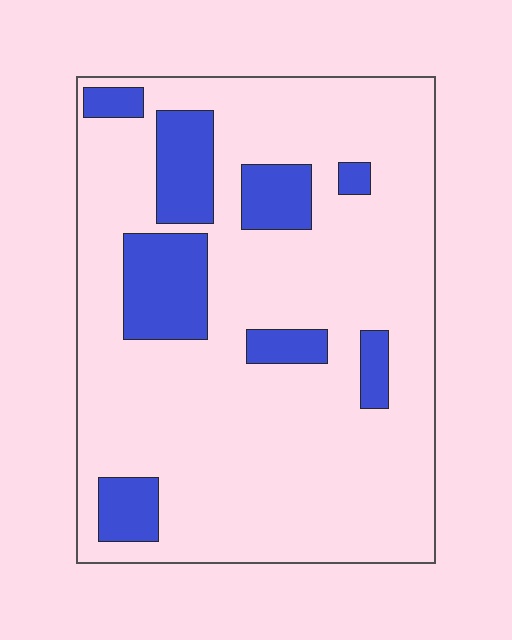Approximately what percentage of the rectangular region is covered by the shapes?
Approximately 20%.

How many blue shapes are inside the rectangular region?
8.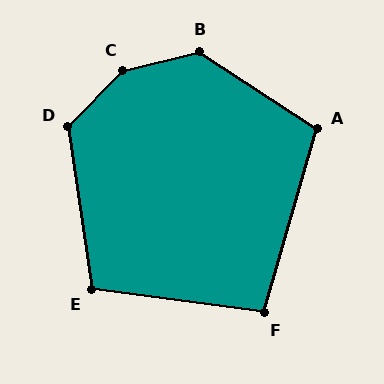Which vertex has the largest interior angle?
C, at approximately 147 degrees.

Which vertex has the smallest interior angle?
F, at approximately 99 degrees.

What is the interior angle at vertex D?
Approximately 128 degrees (obtuse).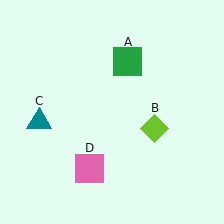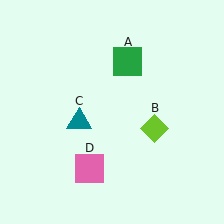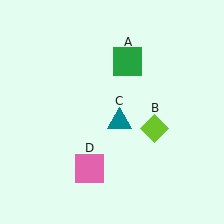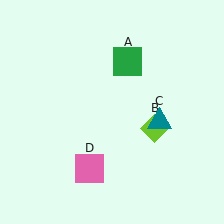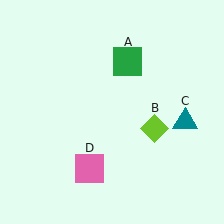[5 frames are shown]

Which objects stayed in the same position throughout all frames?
Green square (object A) and lime diamond (object B) and pink square (object D) remained stationary.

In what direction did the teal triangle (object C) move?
The teal triangle (object C) moved right.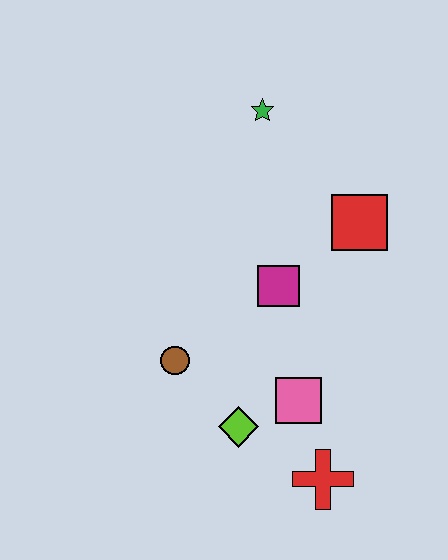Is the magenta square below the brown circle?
No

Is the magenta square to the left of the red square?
Yes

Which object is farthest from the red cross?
The green star is farthest from the red cross.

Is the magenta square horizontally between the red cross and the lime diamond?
Yes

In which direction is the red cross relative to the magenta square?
The red cross is below the magenta square.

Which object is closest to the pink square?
The lime diamond is closest to the pink square.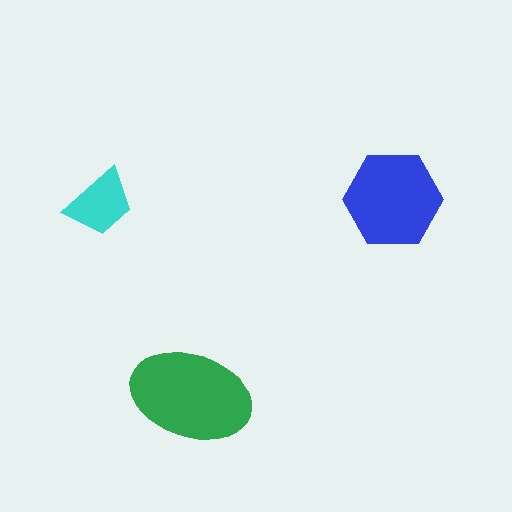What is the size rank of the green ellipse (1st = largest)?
1st.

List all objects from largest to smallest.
The green ellipse, the blue hexagon, the cyan trapezoid.